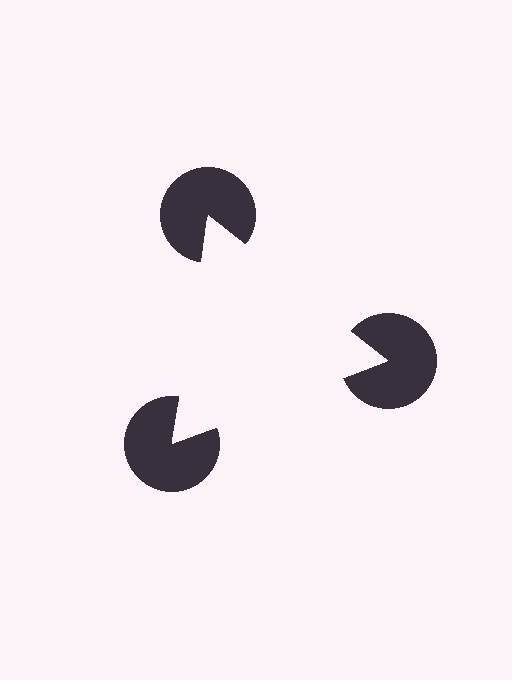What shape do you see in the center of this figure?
An illusory triangle — its edges are inferred from the aligned wedge cuts in the pac-man discs, not physically drawn.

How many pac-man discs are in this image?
There are 3 — one at each vertex of the illusory triangle.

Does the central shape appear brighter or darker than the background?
It typically appears slightly brighter than the background, even though no actual brightness change is drawn.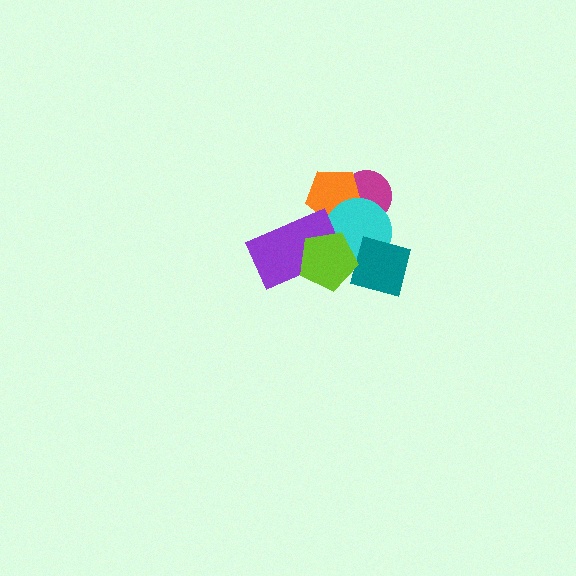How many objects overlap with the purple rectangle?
2 objects overlap with the purple rectangle.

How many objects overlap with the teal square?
2 objects overlap with the teal square.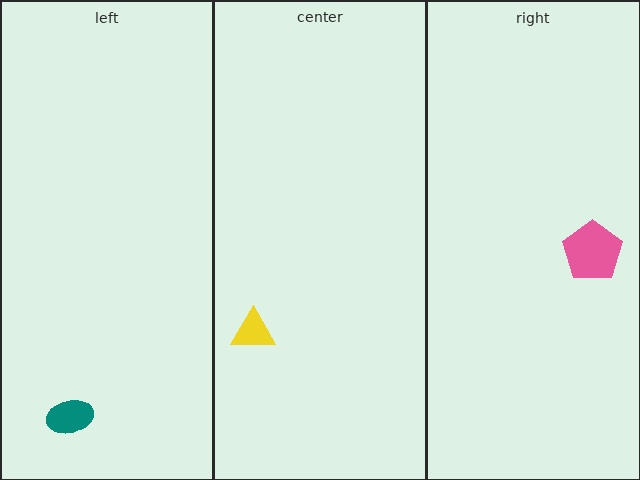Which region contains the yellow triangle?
The center region.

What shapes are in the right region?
The pink pentagon.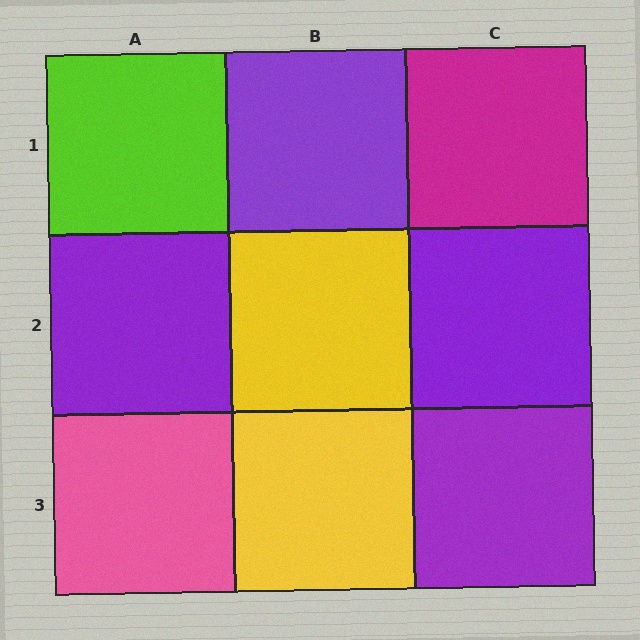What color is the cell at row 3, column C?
Purple.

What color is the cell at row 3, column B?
Yellow.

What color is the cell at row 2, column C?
Purple.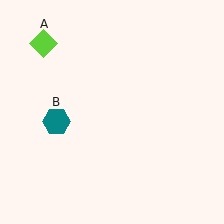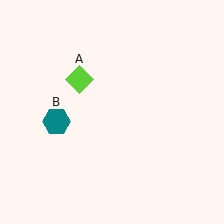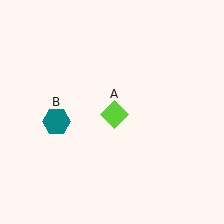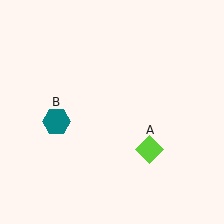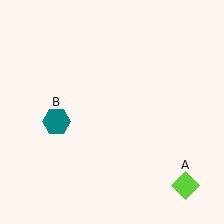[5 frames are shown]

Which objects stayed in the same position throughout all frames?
Teal hexagon (object B) remained stationary.